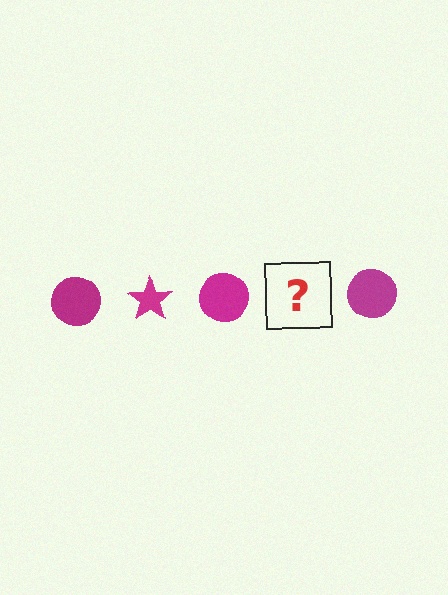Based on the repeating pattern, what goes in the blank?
The blank should be a magenta star.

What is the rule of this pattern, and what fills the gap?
The rule is that the pattern cycles through circle, star shapes in magenta. The gap should be filled with a magenta star.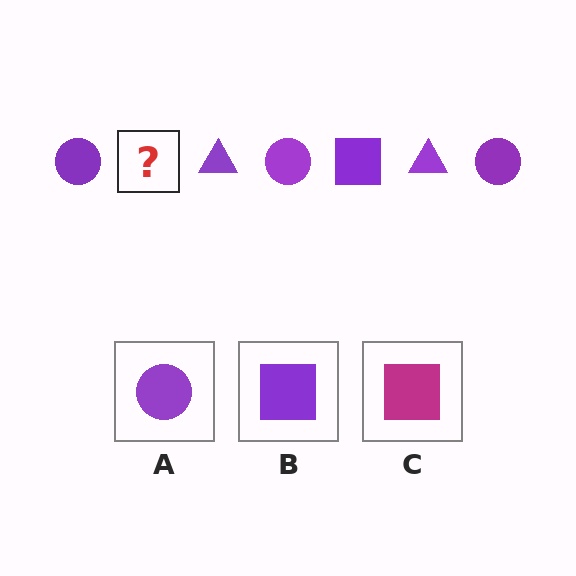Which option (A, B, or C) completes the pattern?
B.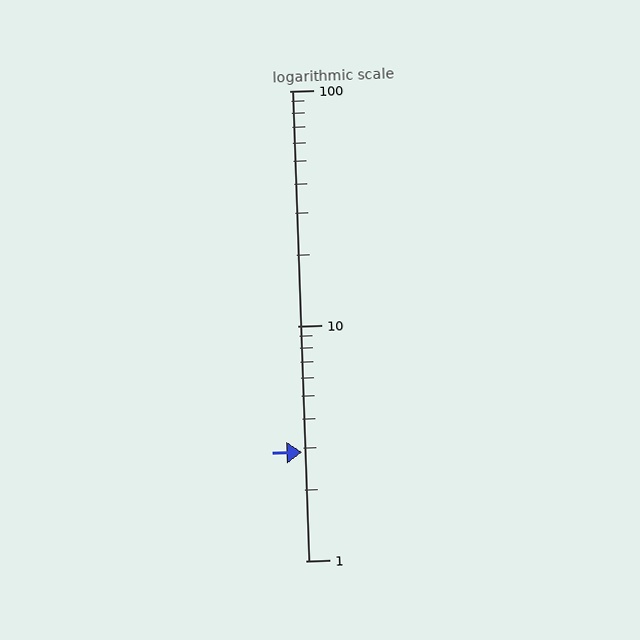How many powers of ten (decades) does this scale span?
The scale spans 2 decades, from 1 to 100.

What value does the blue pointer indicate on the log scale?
The pointer indicates approximately 2.9.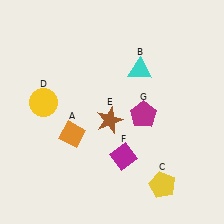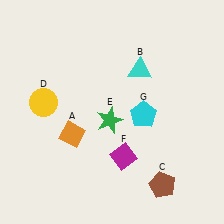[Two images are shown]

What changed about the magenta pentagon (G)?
In Image 1, G is magenta. In Image 2, it changed to cyan.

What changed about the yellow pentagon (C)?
In Image 1, C is yellow. In Image 2, it changed to brown.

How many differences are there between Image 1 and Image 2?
There are 3 differences between the two images.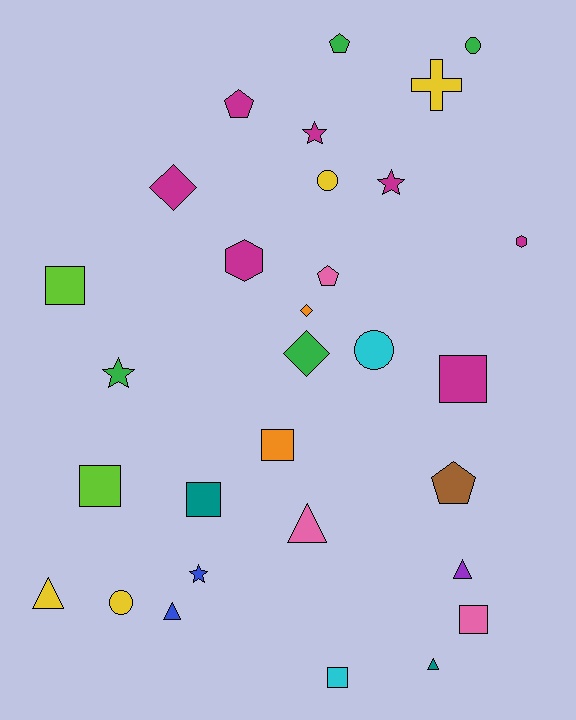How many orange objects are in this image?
There are 2 orange objects.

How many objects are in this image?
There are 30 objects.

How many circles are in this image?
There are 4 circles.